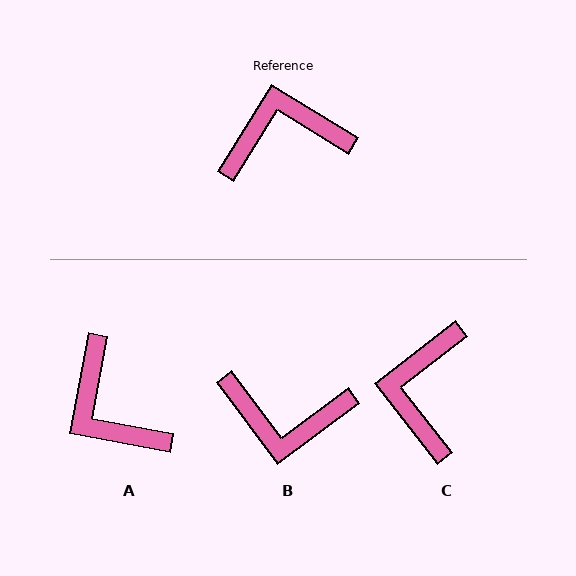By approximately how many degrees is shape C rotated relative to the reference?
Approximately 69 degrees counter-clockwise.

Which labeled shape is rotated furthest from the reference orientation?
B, about 158 degrees away.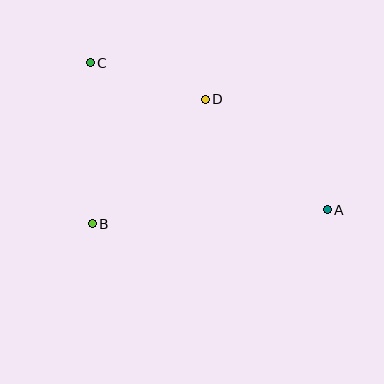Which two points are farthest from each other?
Points A and C are farthest from each other.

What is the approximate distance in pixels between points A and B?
The distance between A and B is approximately 235 pixels.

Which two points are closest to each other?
Points C and D are closest to each other.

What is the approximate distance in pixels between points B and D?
The distance between B and D is approximately 168 pixels.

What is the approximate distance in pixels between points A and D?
The distance between A and D is approximately 165 pixels.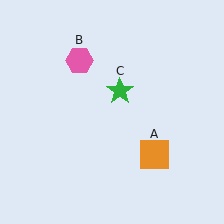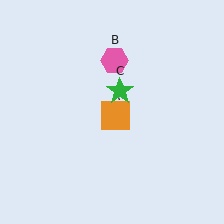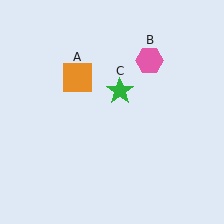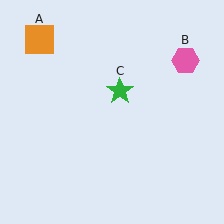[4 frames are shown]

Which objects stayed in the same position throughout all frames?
Green star (object C) remained stationary.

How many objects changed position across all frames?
2 objects changed position: orange square (object A), pink hexagon (object B).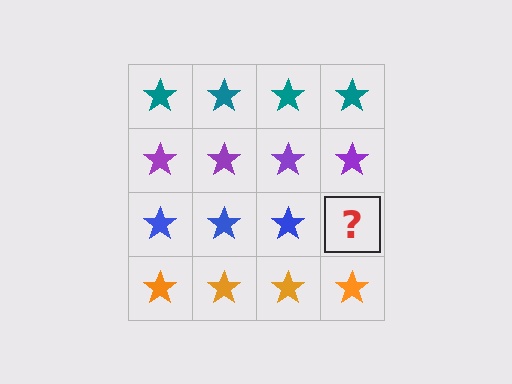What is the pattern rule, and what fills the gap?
The rule is that each row has a consistent color. The gap should be filled with a blue star.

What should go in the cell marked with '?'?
The missing cell should contain a blue star.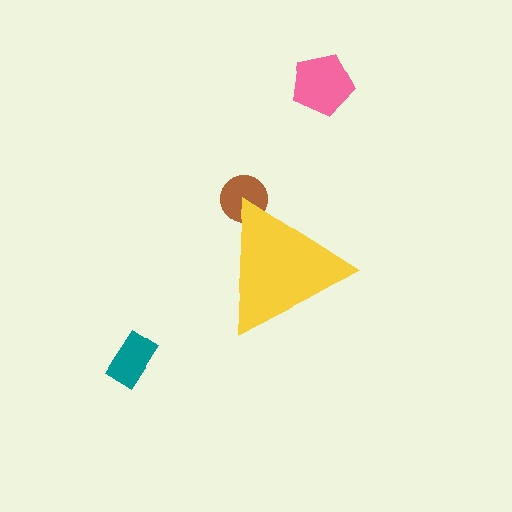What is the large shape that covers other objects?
A yellow triangle.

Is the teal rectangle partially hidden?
No, the teal rectangle is fully visible.